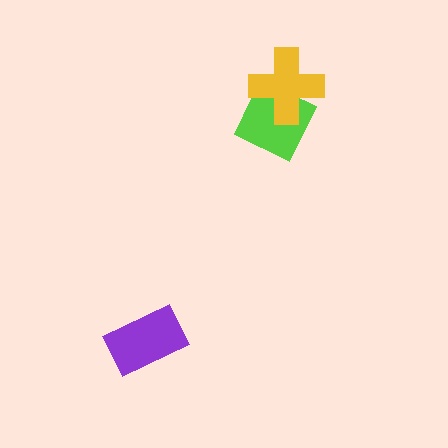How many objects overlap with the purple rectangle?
0 objects overlap with the purple rectangle.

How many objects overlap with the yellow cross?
1 object overlaps with the yellow cross.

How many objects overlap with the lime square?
1 object overlaps with the lime square.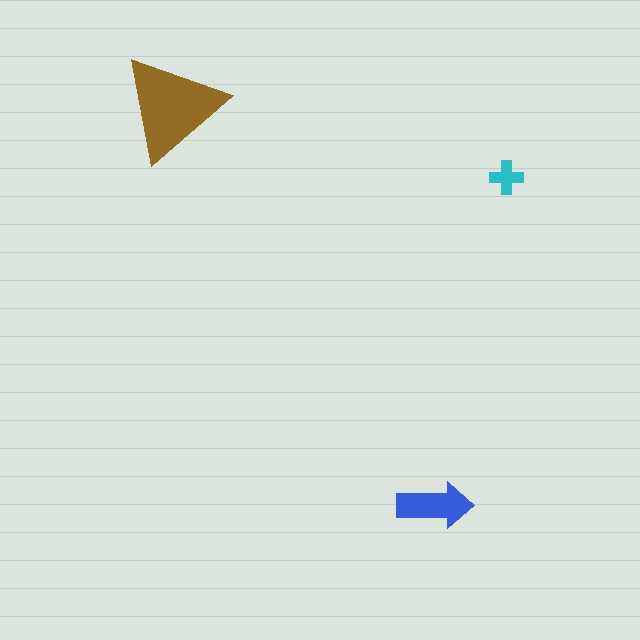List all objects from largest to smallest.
The brown triangle, the blue arrow, the cyan cross.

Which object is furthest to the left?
The brown triangle is leftmost.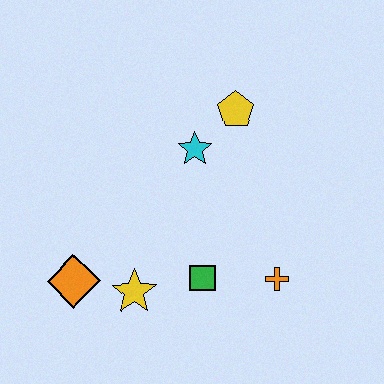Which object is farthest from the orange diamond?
The yellow pentagon is farthest from the orange diamond.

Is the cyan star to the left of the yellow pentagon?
Yes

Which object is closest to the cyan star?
The yellow pentagon is closest to the cyan star.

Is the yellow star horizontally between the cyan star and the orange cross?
No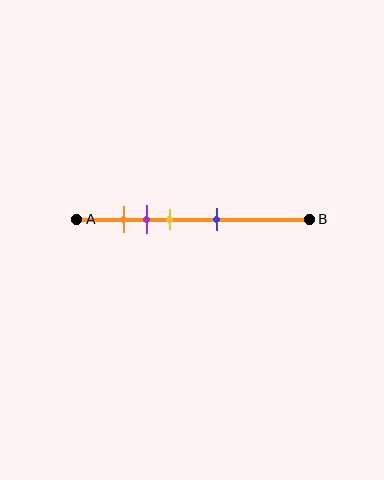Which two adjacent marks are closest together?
The orange and purple marks are the closest adjacent pair.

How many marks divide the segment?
There are 4 marks dividing the segment.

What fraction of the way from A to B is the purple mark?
The purple mark is approximately 30% (0.3) of the way from A to B.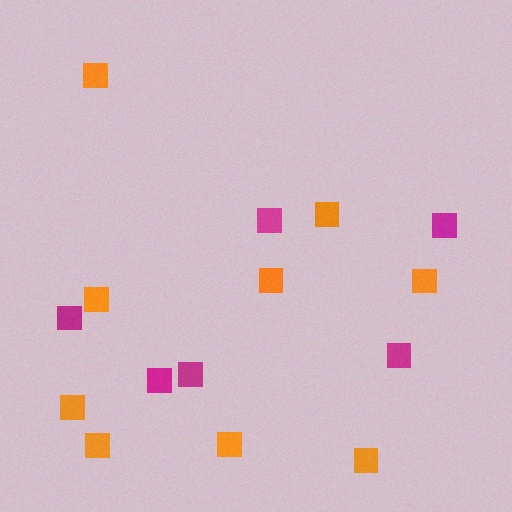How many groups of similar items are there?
There are 2 groups: one group of magenta squares (6) and one group of orange squares (9).